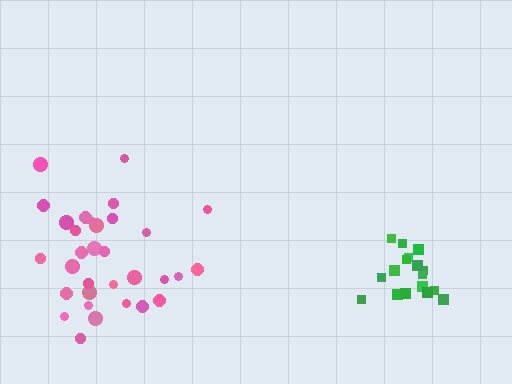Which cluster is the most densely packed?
Green.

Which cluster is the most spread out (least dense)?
Pink.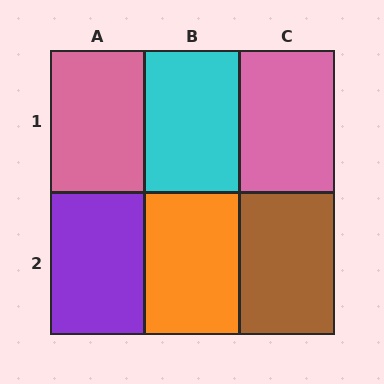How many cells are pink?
2 cells are pink.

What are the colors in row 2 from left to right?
Purple, orange, brown.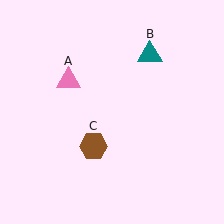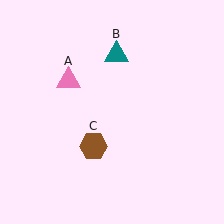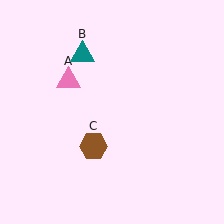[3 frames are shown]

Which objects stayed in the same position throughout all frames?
Pink triangle (object A) and brown hexagon (object C) remained stationary.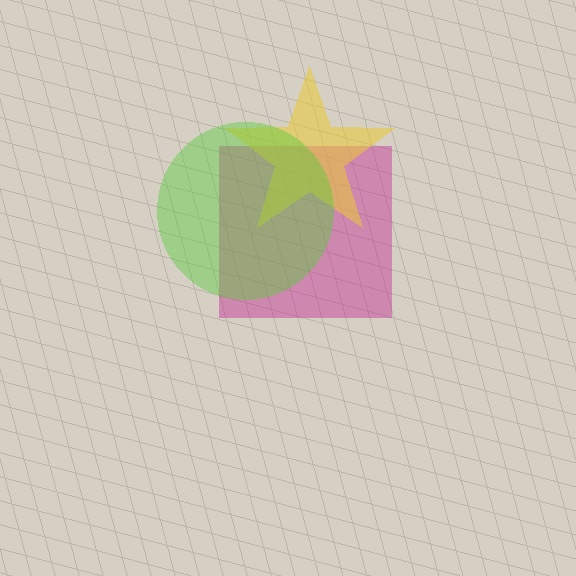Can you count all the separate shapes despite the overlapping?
Yes, there are 3 separate shapes.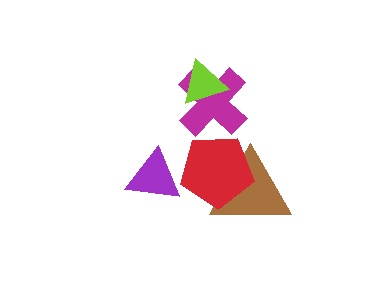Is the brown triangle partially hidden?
Yes, it is partially covered by another shape.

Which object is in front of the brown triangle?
The red pentagon is in front of the brown triangle.